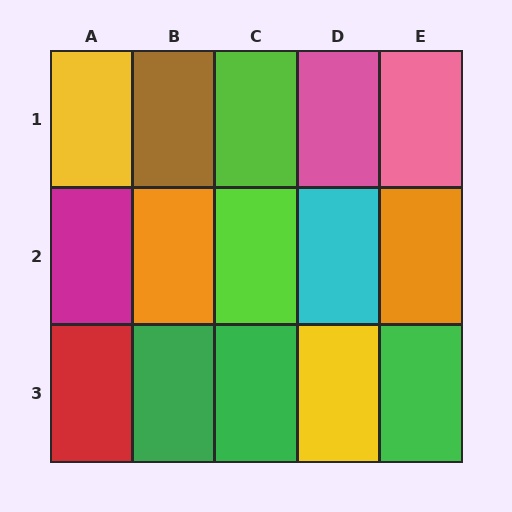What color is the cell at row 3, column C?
Green.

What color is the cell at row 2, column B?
Orange.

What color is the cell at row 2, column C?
Lime.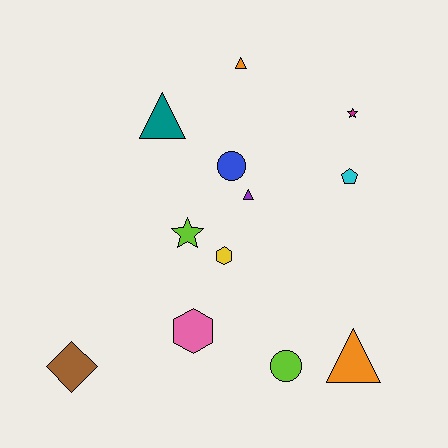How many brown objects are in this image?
There is 1 brown object.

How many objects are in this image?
There are 12 objects.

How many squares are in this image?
There are no squares.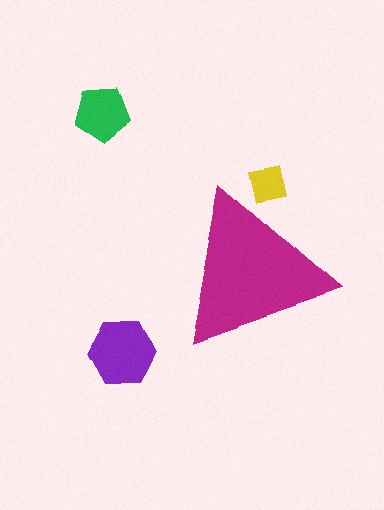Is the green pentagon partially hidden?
No, the green pentagon is fully visible.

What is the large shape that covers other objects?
A magenta triangle.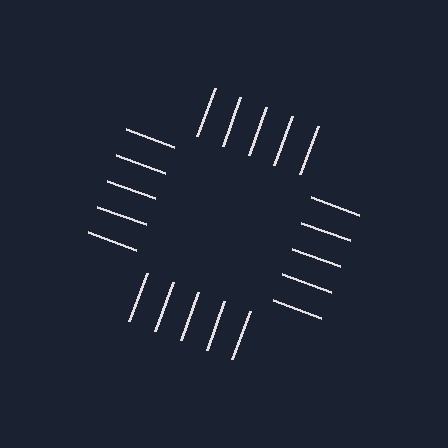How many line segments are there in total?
20 — 5 along each of the 4 edges.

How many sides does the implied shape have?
4 sides — the line-ends trace a square.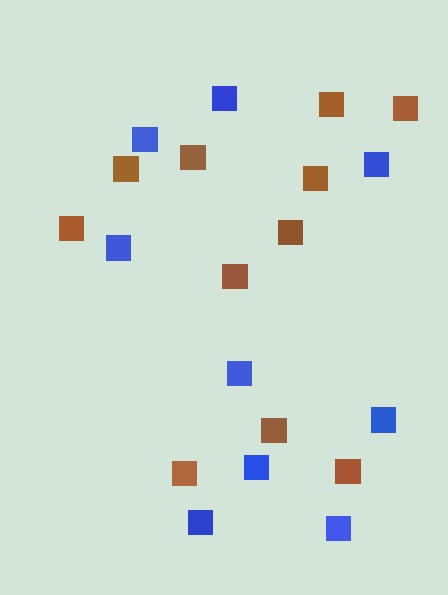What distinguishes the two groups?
There are 2 groups: one group of brown squares (11) and one group of blue squares (9).